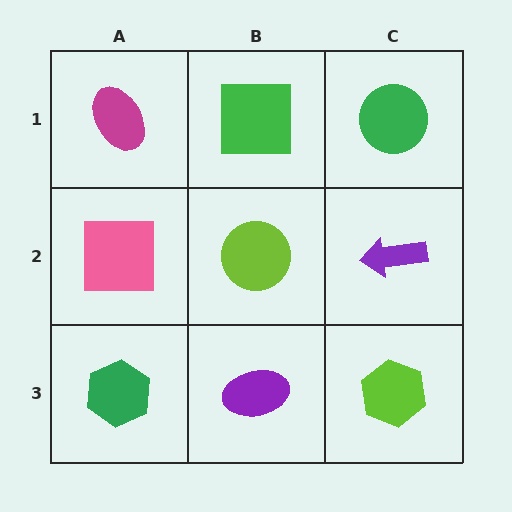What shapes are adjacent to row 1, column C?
A purple arrow (row 2, column C), a green square (row 1, column B).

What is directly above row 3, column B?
A lime circle.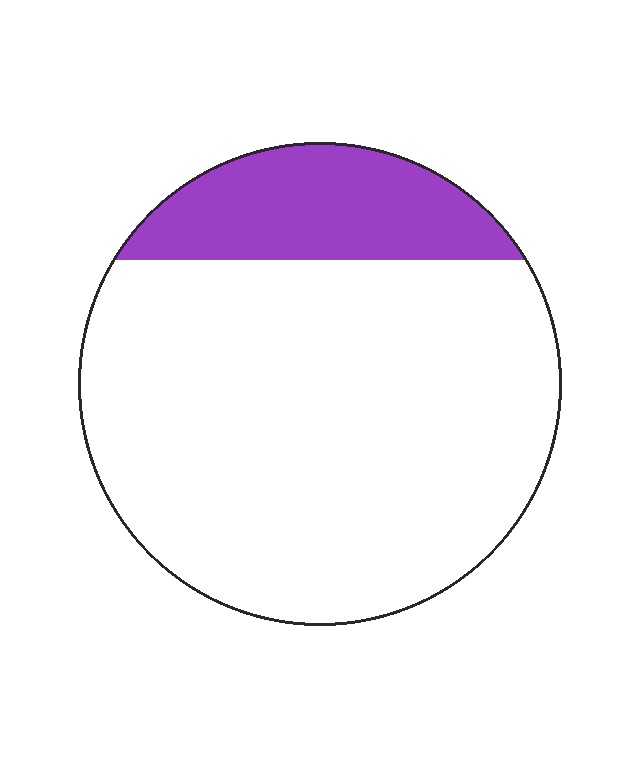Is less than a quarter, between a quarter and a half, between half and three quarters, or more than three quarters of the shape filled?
Less than a quarter.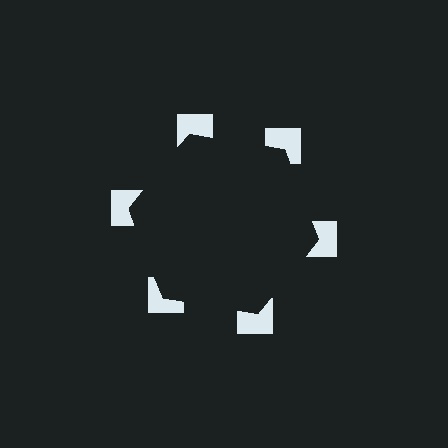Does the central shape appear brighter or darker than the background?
It typically appears slightly darker than the background, even though no actual brightness change is drawn.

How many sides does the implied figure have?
6 sides.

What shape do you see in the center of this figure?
An illusory hexagon — its edges are inferred from the aligned wedge cuts in the notched squares, not physically drawn.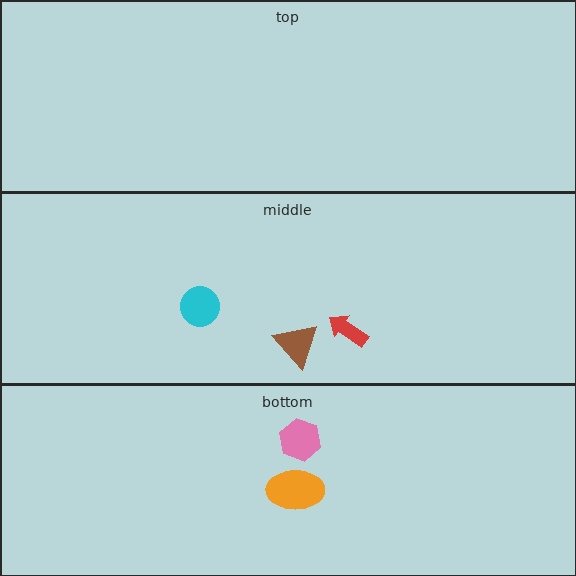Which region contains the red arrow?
The middle region.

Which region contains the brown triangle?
The middle region.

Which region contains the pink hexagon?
The bottom region.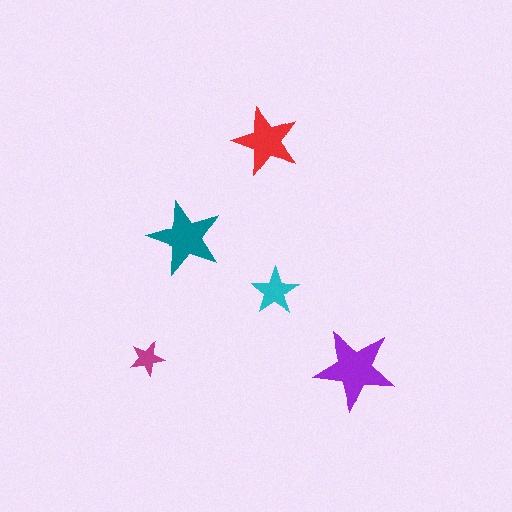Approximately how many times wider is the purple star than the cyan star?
About 1.5 times wider.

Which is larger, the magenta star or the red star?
The red one.